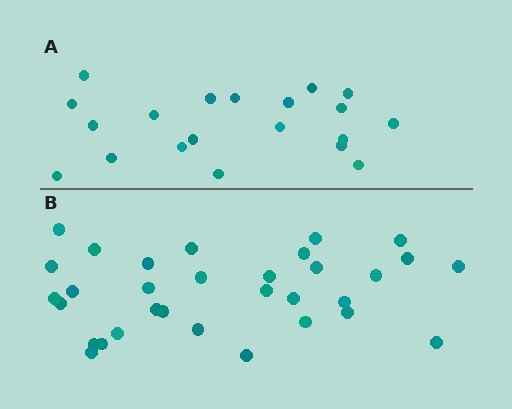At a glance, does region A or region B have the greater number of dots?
Region B (the bottom region) has more dots.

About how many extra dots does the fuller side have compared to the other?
Region B has roughly 12 or so more dots than region A.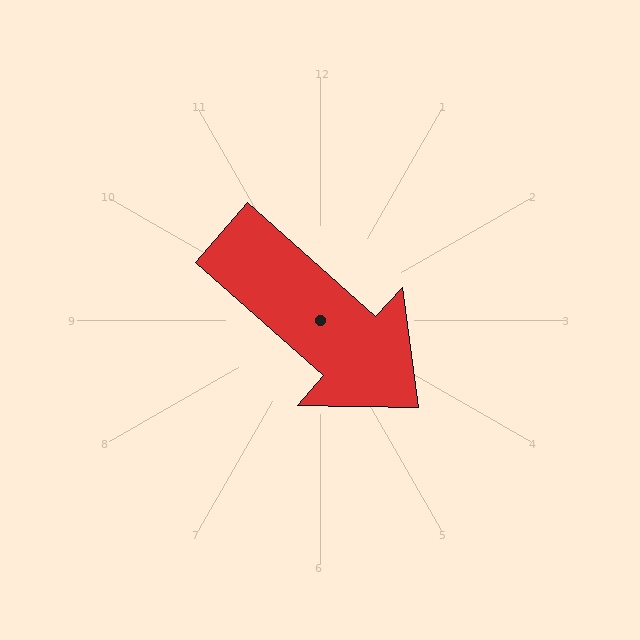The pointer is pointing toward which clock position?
Roughly 4 o'clock.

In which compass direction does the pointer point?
Southeast.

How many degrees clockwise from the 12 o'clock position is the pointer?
Approximately 132 degrees.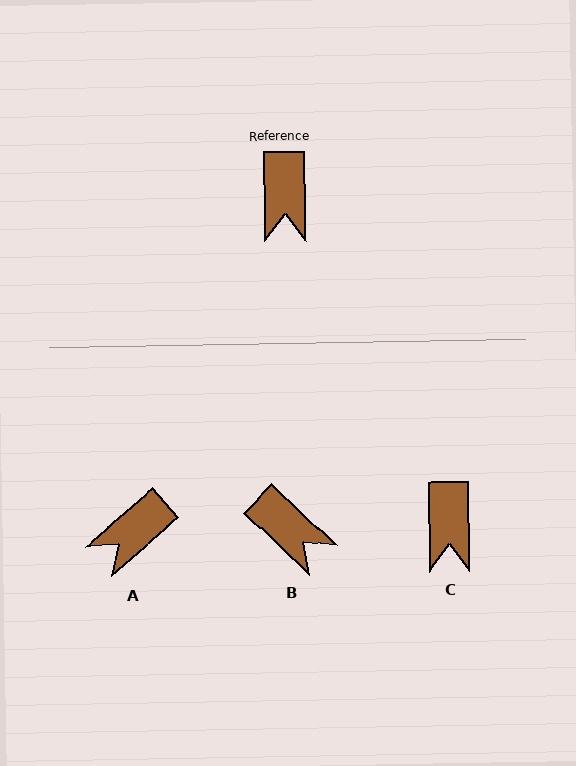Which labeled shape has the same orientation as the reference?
C.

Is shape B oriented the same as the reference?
No, it is off by about 46 degrees.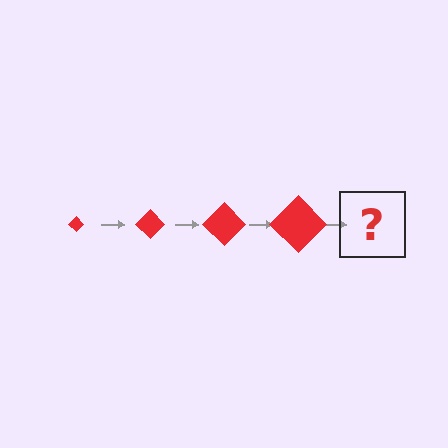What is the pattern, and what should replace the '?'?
The pattern is that the diamond gets progressively larger each step. The '?' should be a red diamond, larger than the previous one.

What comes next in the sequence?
The next element should be a red diamond, larger than the previous one.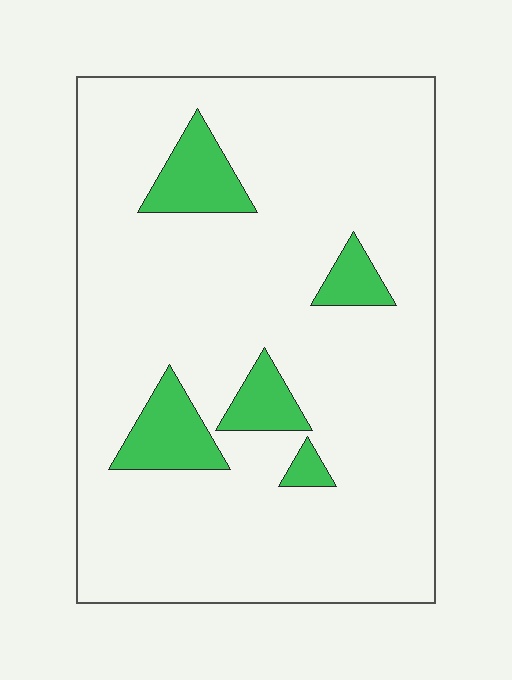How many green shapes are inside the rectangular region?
5.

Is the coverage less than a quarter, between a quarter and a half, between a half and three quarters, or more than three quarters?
Less than a quarter.